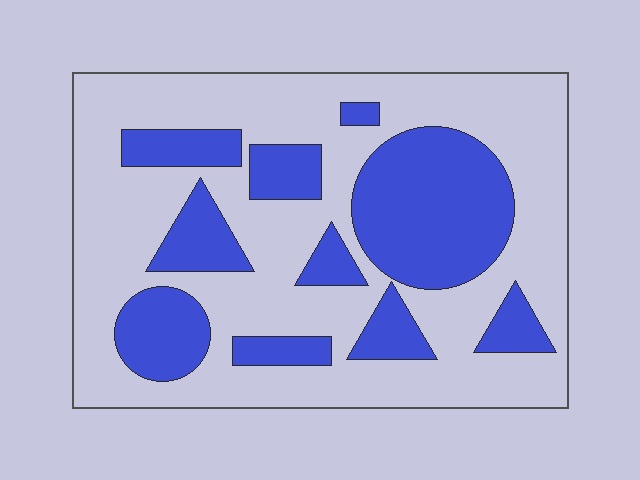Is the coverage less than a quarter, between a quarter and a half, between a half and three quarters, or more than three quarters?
Between a quarter and a half.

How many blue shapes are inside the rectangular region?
10.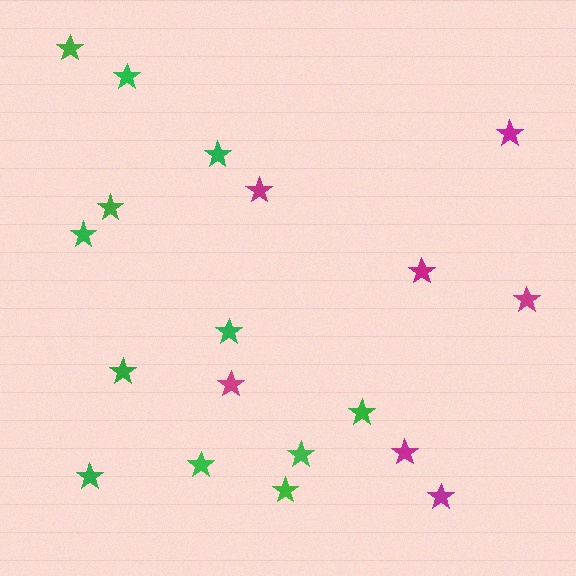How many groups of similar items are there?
There are 2 groups: one group of magenta stars (7) and one group of green stars (12).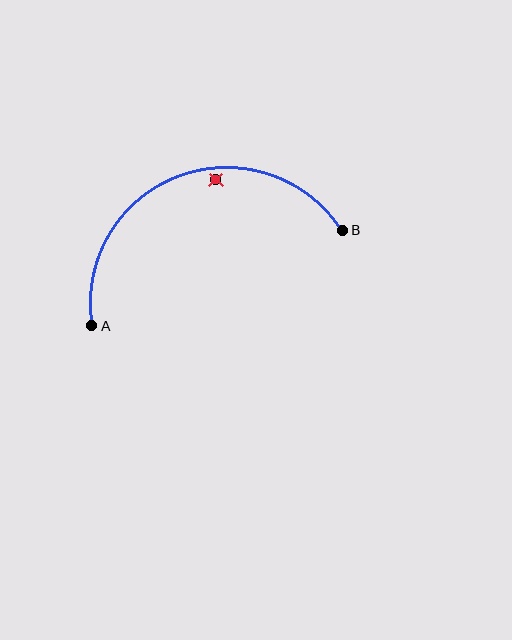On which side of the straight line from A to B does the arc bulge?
The arc bulges above the straight line connecting A and B.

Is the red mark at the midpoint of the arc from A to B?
No — the red mark does not lie on the arc at all. It sits slightly inside the curve.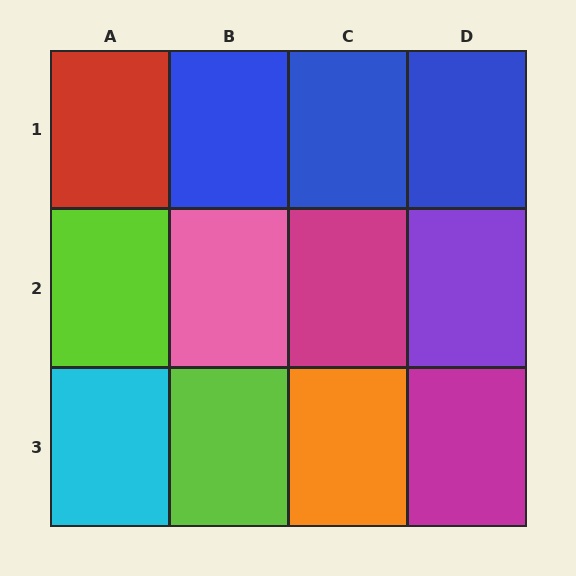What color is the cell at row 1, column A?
Red.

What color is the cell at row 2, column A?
Lime.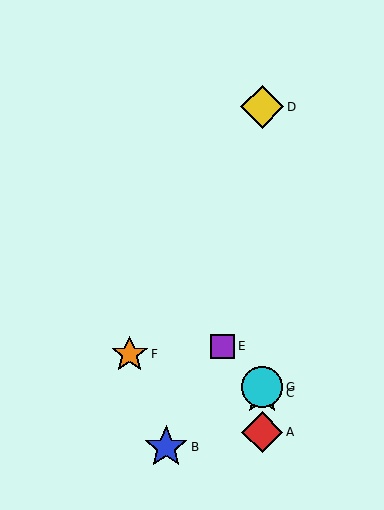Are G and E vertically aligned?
No, G is at x≈262 and E is at x≈223.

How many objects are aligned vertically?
4 objects (A, C, D, G) are aligned vertically.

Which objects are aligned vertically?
Objects A, C, D, G are aligned vertically.